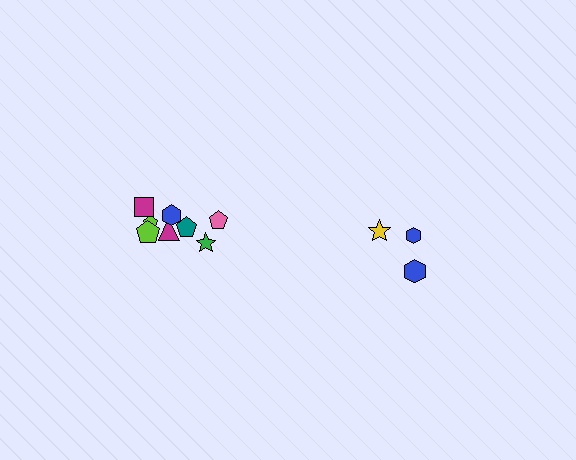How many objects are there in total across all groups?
There are 11 objects.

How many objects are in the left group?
There are 8 objects.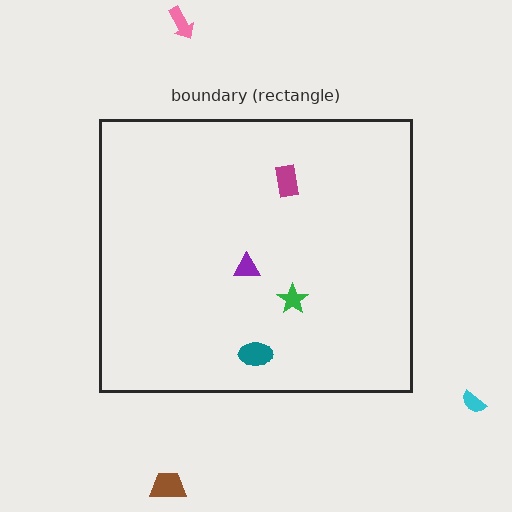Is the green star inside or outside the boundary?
Inside.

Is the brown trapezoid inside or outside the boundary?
Outside.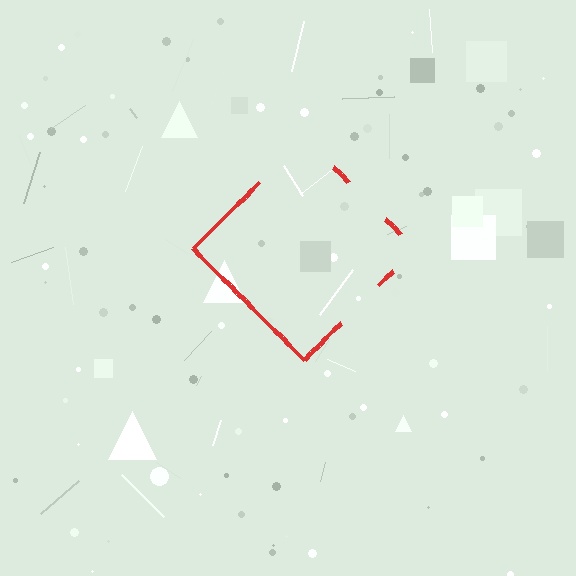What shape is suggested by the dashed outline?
The dashed outline suggests a diamond.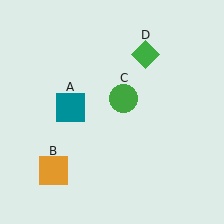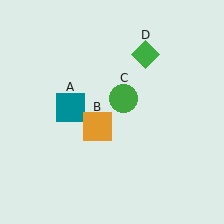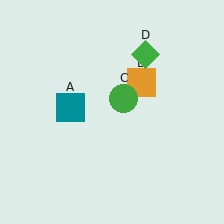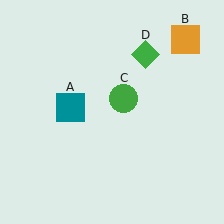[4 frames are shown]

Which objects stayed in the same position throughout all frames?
Teal square (object A) and green circle (object C) and green diamond (object D) remained stationary.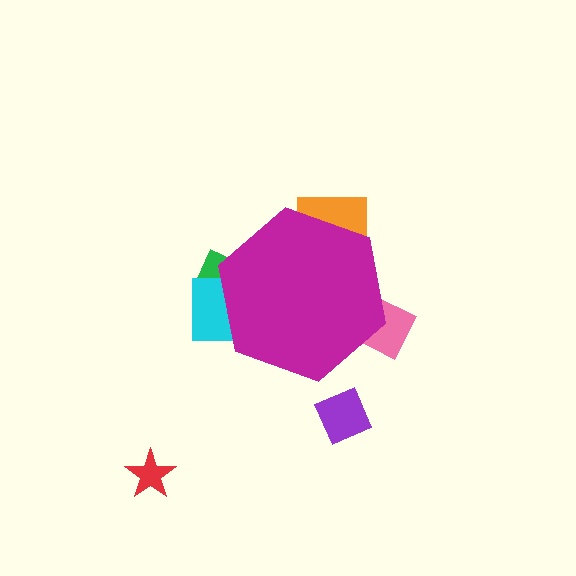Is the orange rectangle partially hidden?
Yes, the orange rectangle is partially hidden behind the magenta hexagon.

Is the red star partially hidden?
No, the red star is fully visible.